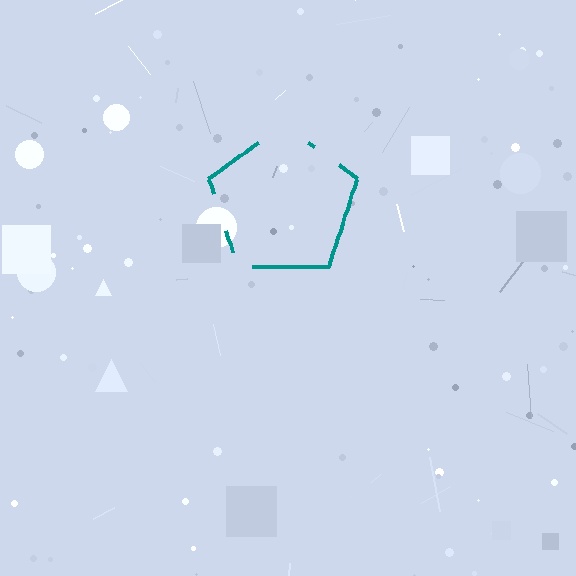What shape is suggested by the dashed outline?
The dashed outline suggests a pentagon.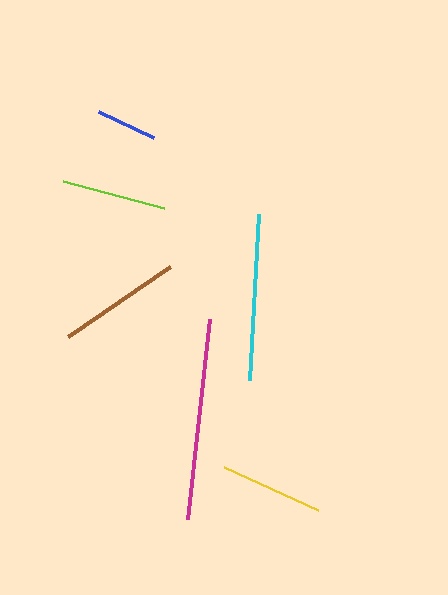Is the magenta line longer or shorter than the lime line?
The magenta line is longer than the lime line.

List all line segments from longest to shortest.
From longest to shortest: magenta, cyan, brown, lime, yellow, blue.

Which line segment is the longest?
The magenta line is the longest at approximately 202 pixels.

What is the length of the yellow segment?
The yellow segment is approximately 104 pixels long.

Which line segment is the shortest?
The blue line is the shortest at approximately 60 pixels.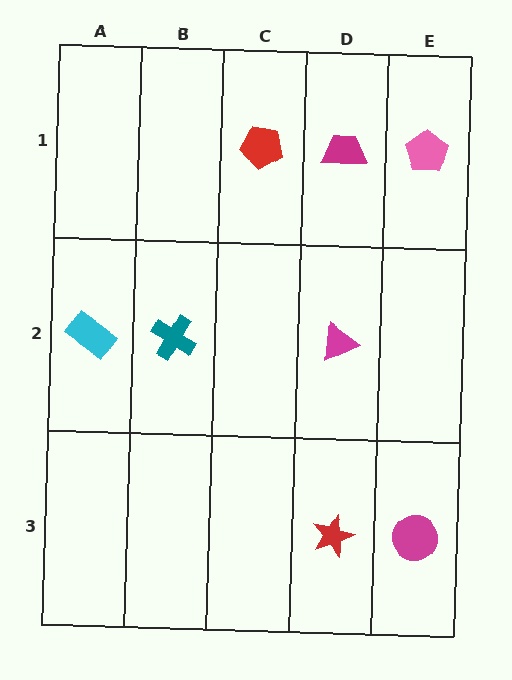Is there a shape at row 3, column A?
No, that cell is empty.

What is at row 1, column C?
A red pentagon.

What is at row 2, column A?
A cyan rectangle.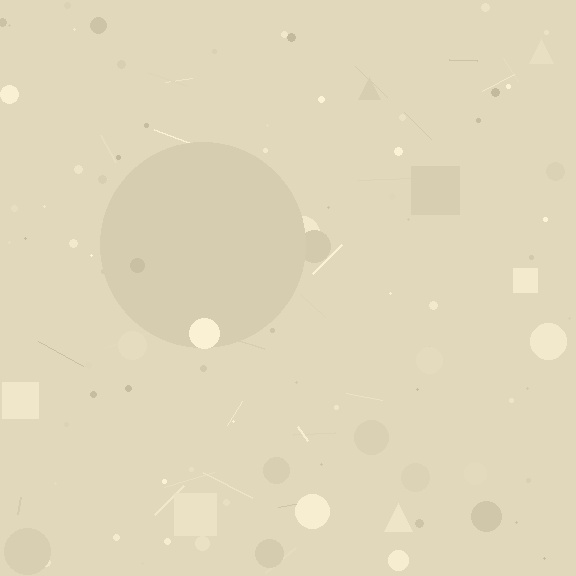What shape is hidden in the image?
A circle is hidden in the image.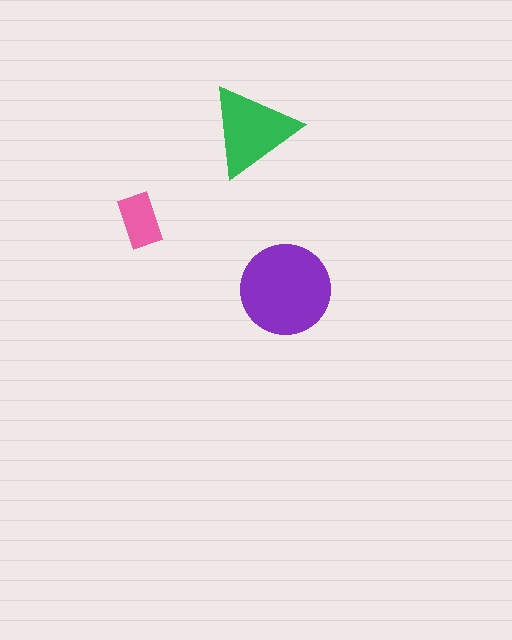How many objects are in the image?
There are 3 objects in the image.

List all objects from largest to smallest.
The purple circle, the green triangle, the pink rectangle.